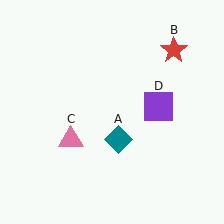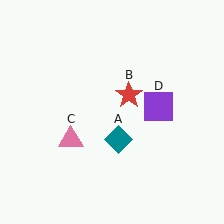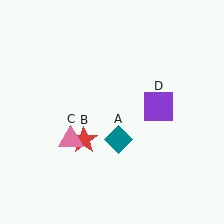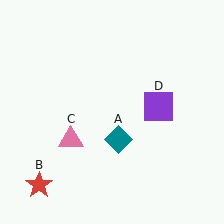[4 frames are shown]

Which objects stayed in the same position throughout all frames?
Teal diamond (object A) and pink triangle (object C) and purple square (object D) remained stationary.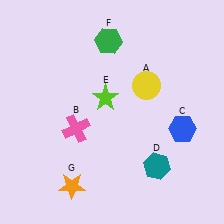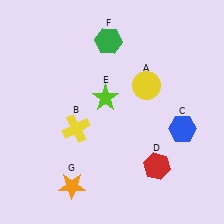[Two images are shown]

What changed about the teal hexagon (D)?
In Image 1, D is teal. In Image 2, it changed to red.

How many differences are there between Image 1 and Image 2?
There are 2 differences between the two images.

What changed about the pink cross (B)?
In Image 1, B is pink. In Image 2, it changed to yellow.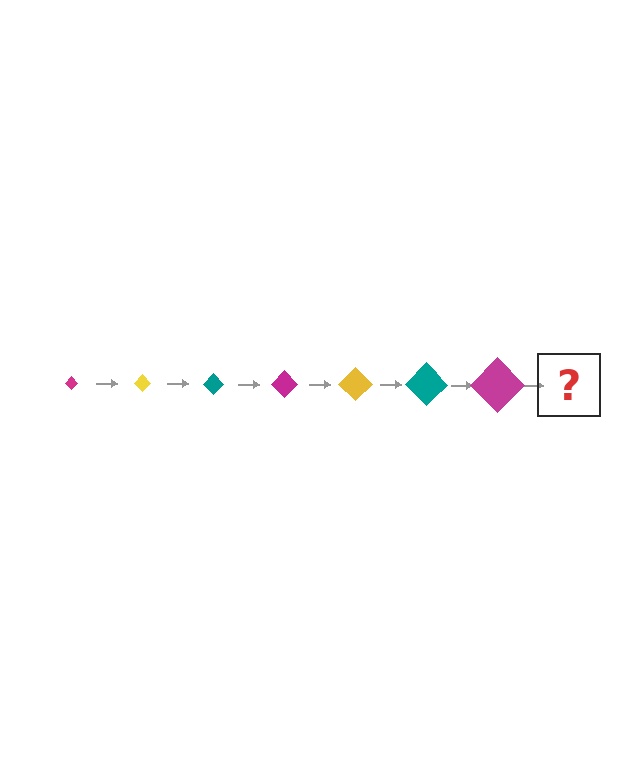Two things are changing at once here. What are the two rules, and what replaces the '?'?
The two rules are that the diamond grows larger each step and the color cycles through magenta, yellow, and teal. The '?' should be a yellow diamond, larger than the previous one.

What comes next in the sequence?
The next element should be a yellow diamond, larger than the previous one.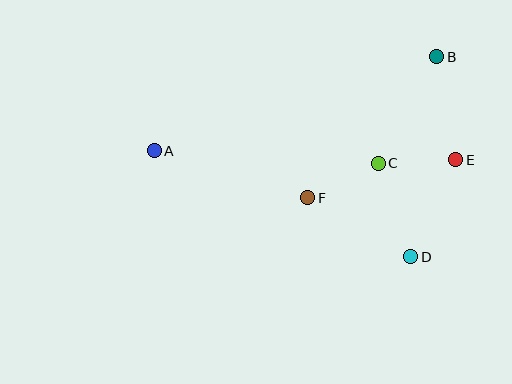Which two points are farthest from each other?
Points A and E are farthest from each other.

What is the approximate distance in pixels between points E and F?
The distance between E and F is approximately 153 pixels.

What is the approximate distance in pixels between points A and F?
The distance between A and F is approximately 160 pixels.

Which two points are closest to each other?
Points C and E are closest to each other.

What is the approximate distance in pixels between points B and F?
The distance between B and F is approximately 191 pixels.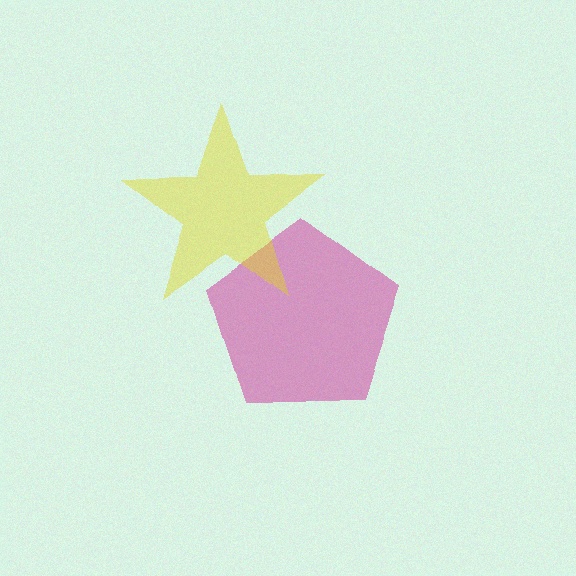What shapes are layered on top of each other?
The layered shapes are: a magenta pentagon, a yellow star.